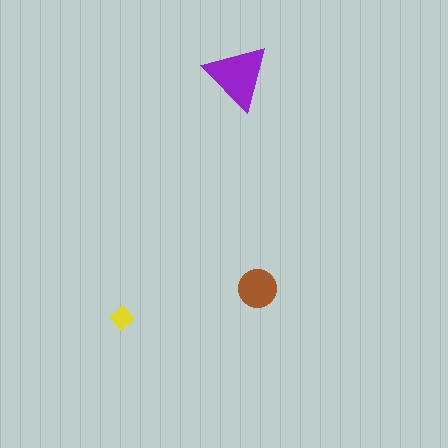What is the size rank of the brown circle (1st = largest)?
2nd.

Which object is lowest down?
The yellow diamond is bottommost.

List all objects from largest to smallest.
The purple triangle, the brown circle, the yellow diamond.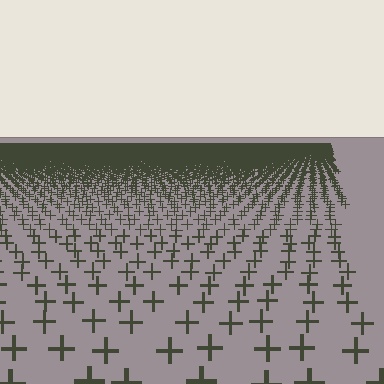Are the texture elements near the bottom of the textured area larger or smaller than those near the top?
Larger. Near the bottom, elements are closer to the viewer and appear at a bigger on-screen size.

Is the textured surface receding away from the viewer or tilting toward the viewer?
The surface is receding away from the viewer. Texture elements get smaller and denser toward the top.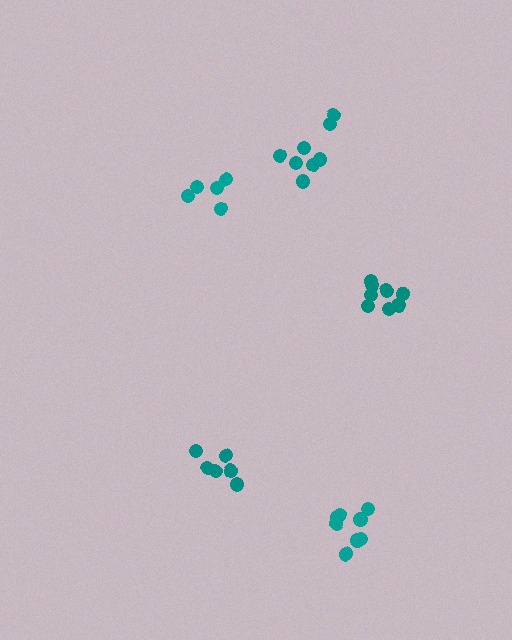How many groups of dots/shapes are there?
There are 5 groups.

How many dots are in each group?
Group 1: 5 dots, Group 2: 8 dots, Group 3: 9 dots, Group 4: 6 dots, Group 5: 8 dots (36 total).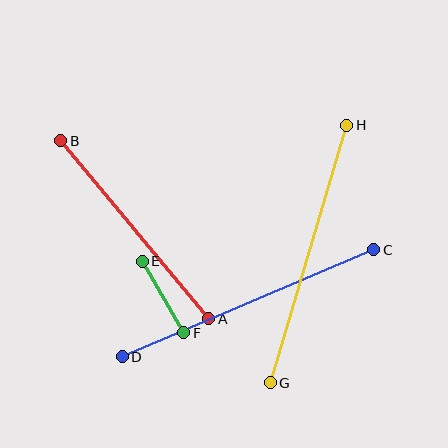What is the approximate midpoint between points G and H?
The midpoint is at approximately (308, 254) pixels.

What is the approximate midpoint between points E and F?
The midpoint is at approximately (163, 297) pixels.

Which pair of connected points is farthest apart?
Points C and D are farthest apart.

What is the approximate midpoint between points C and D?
The midpoint is at approximately (248, 303) pixels.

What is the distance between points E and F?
The distance is approximately 83 pixels.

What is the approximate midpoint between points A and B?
The midpoint is at approximately (135, 230) pixels.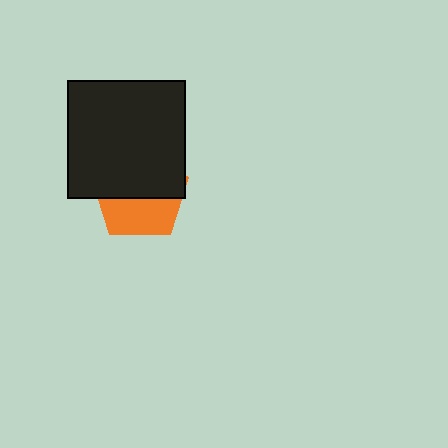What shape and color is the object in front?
The object in front is a black square.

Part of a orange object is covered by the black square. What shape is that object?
It is a pentagon.